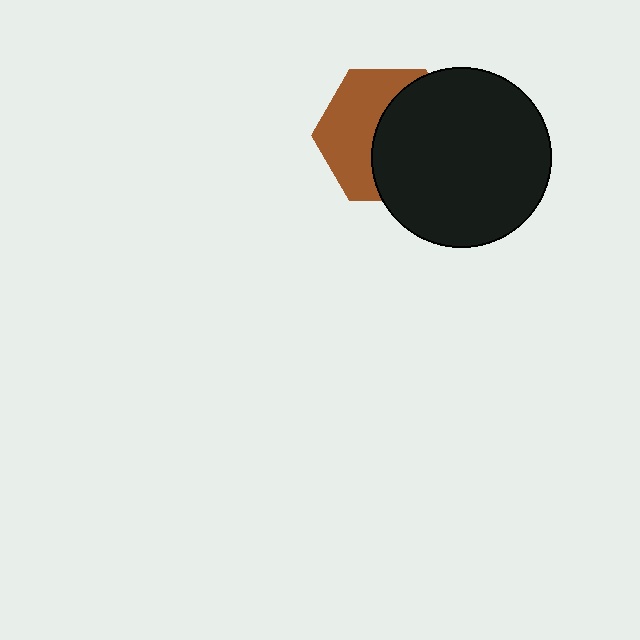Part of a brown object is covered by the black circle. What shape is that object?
It is a hexagon.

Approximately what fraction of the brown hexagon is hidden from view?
Roughly 53% of the brown hexagon is hidden behind the black circle.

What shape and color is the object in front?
The object in front is a black circle.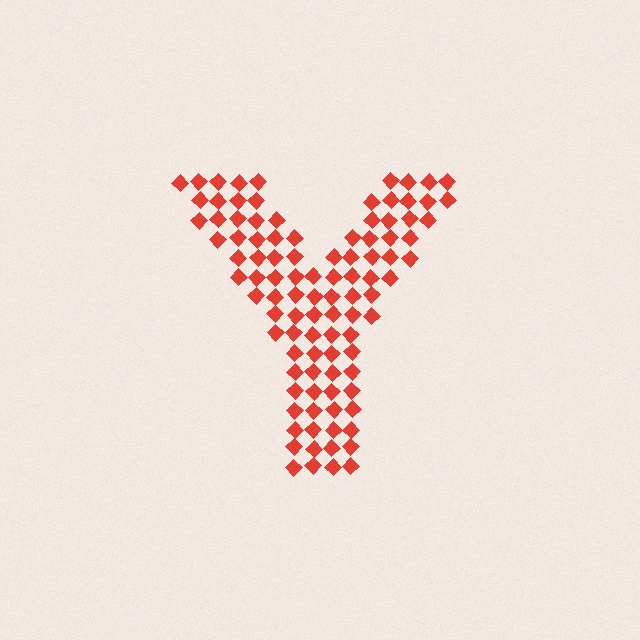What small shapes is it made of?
It is made of small diamonds.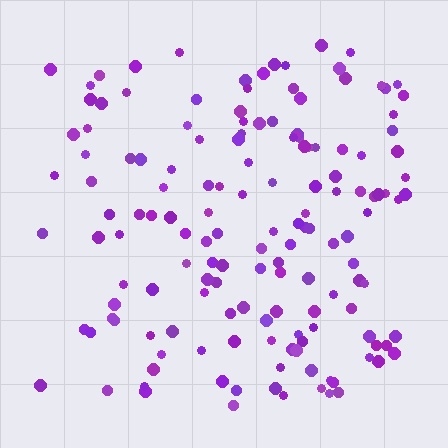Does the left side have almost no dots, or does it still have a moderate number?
Still a moderate number, just noticeably fewer than the right.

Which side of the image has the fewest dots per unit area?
The left.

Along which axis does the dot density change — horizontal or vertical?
Horizontal.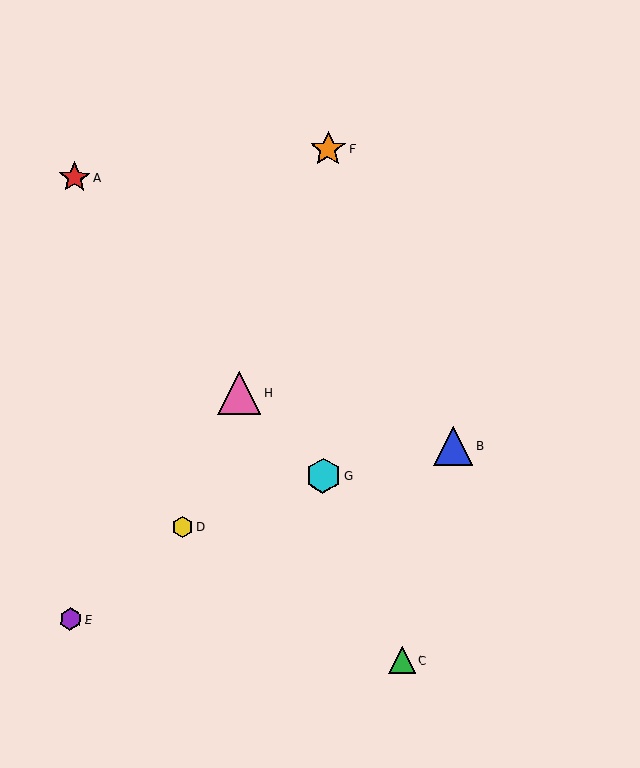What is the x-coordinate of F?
Object F is at x≈328.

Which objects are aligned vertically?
Objects F, G are aligned vertically.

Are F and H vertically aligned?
No, F is at x≈328 and H is at x≈239.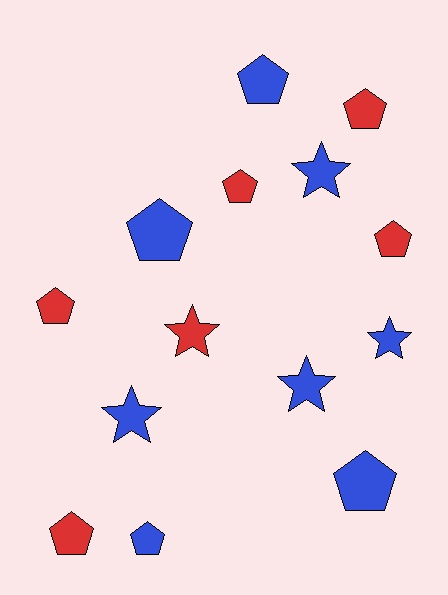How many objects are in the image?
There are 14 objects.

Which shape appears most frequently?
Pentagon, with 9 objects.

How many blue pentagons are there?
There are 4 blue pentagons.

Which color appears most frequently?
Blue, with 8 objects.